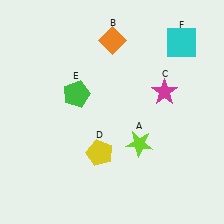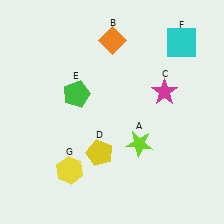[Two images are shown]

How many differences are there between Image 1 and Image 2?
There is 1 difference between the two images.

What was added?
A yellow hexagon (G) was added in Image 2.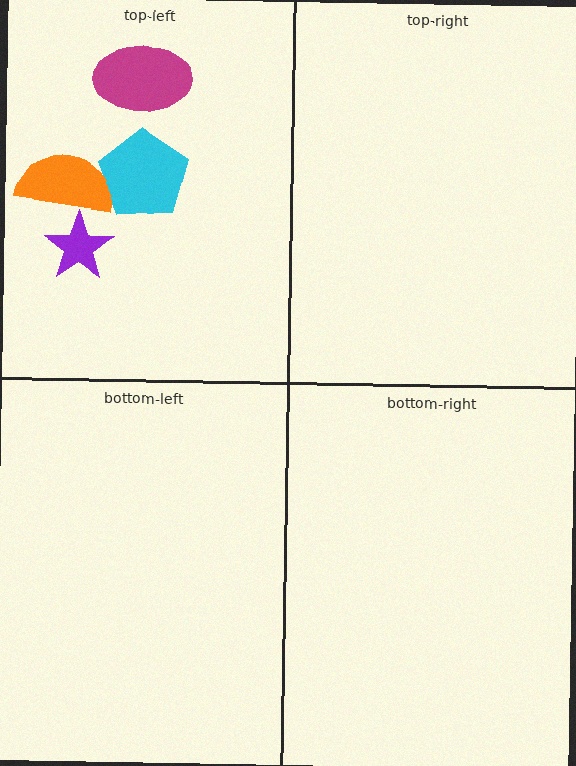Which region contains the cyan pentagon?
The top-left region.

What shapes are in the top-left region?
The cyan pentagon, the orange semicircle, the magenta ellipse, the purple star.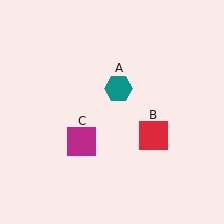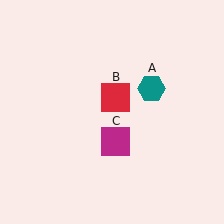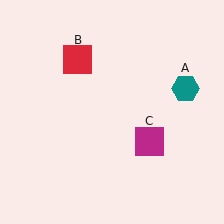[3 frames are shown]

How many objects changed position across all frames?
3 objects changed position: teal hexagon (object A), red square (object B), magenta square (object C).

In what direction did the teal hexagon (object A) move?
The teal hexagon (object A) moved right.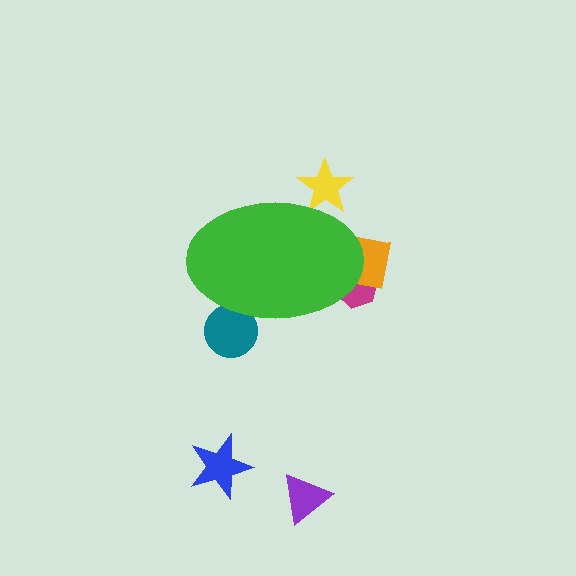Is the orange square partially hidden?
Yes, the orange square is partially hidden behind the green ellipse.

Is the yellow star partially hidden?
Yes, the yellow star is partially hidden behind the green ellipse.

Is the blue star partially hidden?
No, the blue star is fully visible.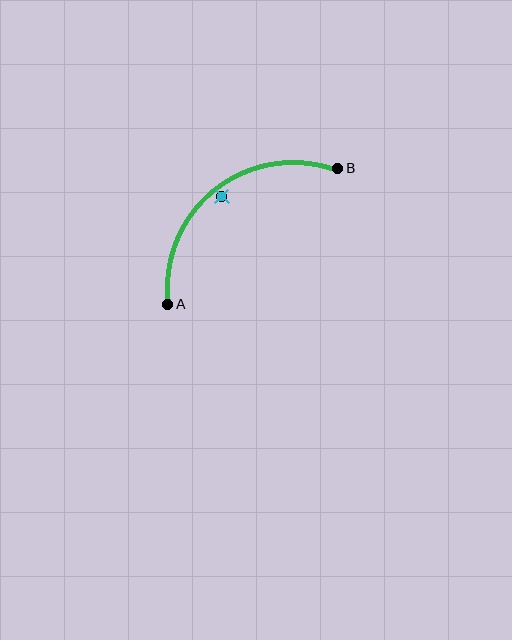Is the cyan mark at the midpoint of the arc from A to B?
No — the cyan mark does not lie on the arc at all. It sits slightly inside the curve.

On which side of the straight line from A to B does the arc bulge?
The arc bulges above and to the left of the straight line connecting A and B.